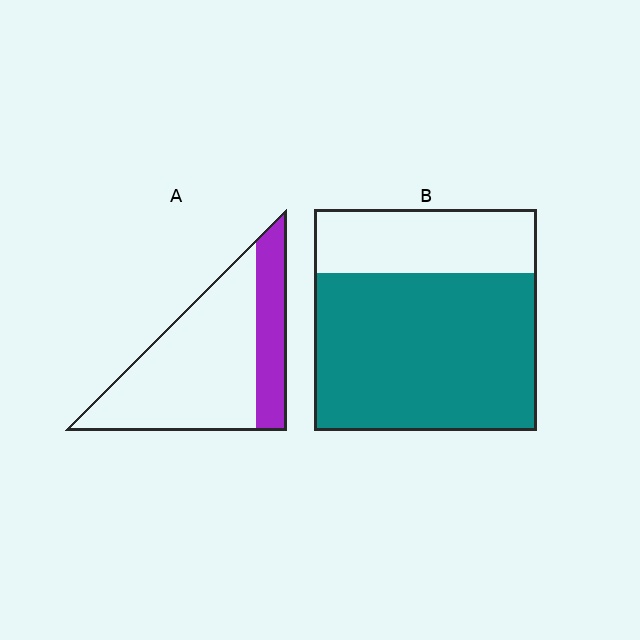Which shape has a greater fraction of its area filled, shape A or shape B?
Shape B.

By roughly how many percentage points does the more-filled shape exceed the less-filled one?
By roughly 45 percentage points (B over A).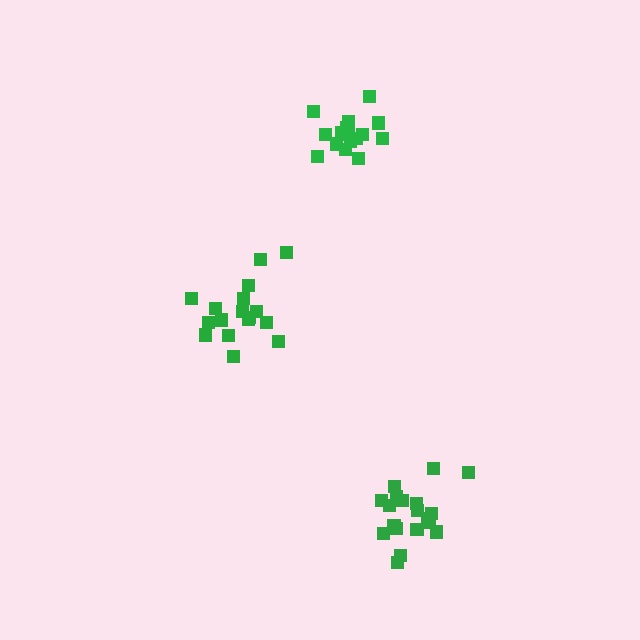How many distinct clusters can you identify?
There are 3 distinct clusters.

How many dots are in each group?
Group 1: 19 dots, Group 2: 17 dots, Group 3: 17 dots (53 total).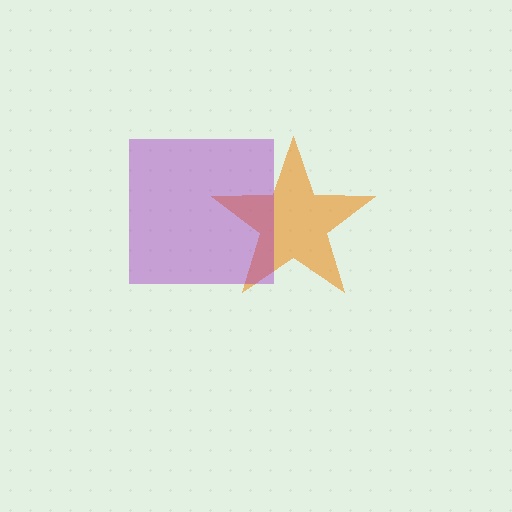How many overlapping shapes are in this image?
There are 2 overlapping shapes in the image.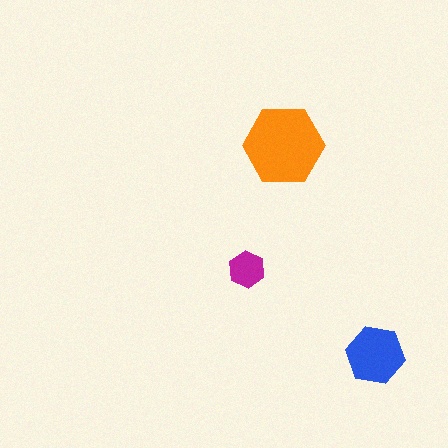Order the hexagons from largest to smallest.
the orange one, the blue one, the magenta one.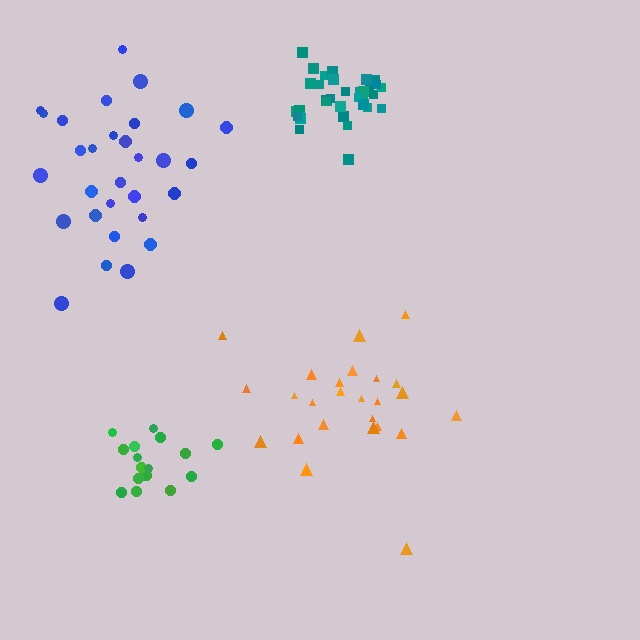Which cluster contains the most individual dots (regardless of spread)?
Teal (33).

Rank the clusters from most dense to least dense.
teal, green, blue, orange.